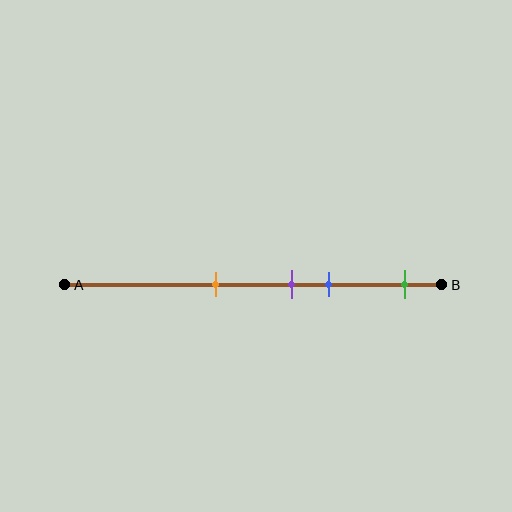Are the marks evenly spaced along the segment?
No, the marks are not evenly spaced.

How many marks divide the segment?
There are 4 marks dividing the segment.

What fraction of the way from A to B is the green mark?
The green mark is approximately 90% (0.9) of the way from A to B.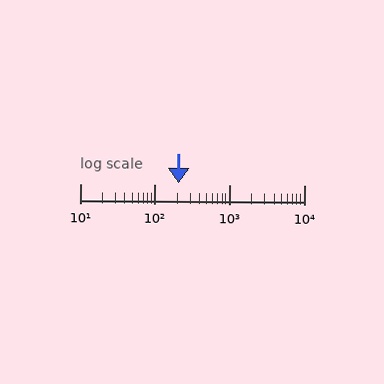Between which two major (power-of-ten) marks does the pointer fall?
The pointer is between 100 and 1000.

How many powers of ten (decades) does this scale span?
The scale spans 3 decades, from 10 to 10000.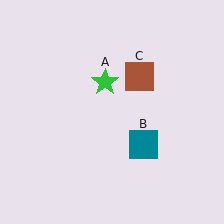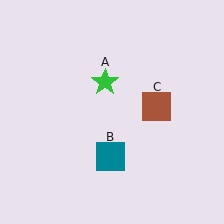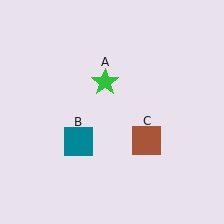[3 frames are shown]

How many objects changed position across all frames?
2 objects changed position: teal square (object B), brown square (object C).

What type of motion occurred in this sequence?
The teal square (object B), brown square (object C) rotated clockwise around the center of the scene.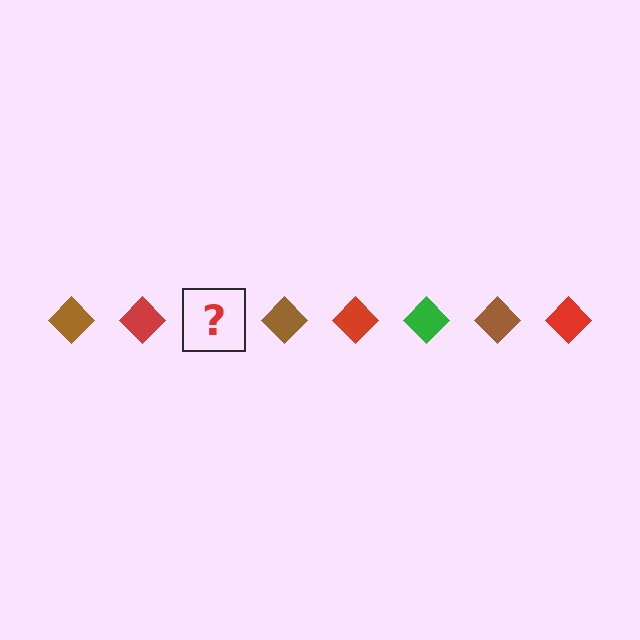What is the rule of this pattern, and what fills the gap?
The rule is that the pattern cycles through brown, red, green diamonds. The gap should be filled with a green diamond.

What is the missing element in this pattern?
The missing element is a green diamond.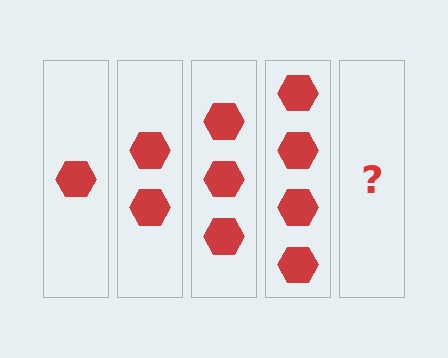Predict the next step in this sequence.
The next step is 5 hexagons.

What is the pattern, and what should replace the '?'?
The pattern is that each step adds one more hexagon. The '?' should be 5 hexagons.